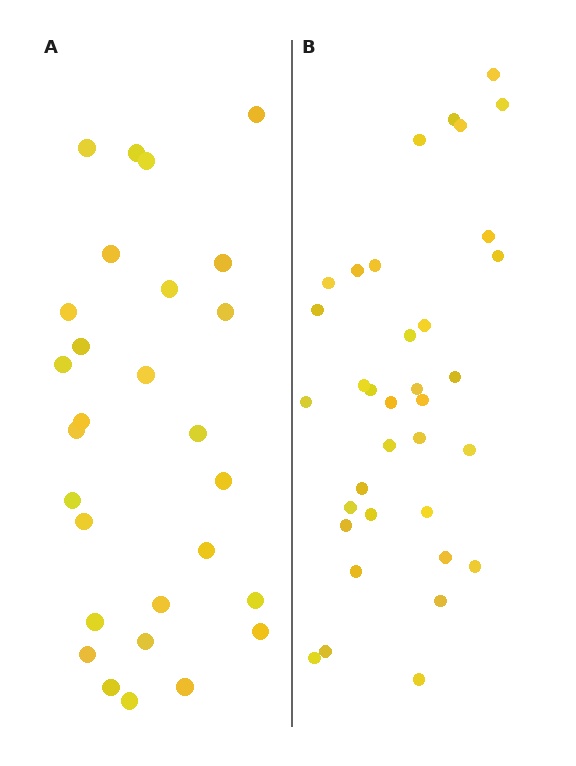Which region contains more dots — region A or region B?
Region B (the right region) has more dots.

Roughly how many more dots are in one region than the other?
Region B has roughly 8 or so more dots than region A.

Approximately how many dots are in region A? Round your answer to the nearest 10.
About 30 dots. (The exact count is 28, which rounds to 30.)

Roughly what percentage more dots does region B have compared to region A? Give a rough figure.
About 25% more.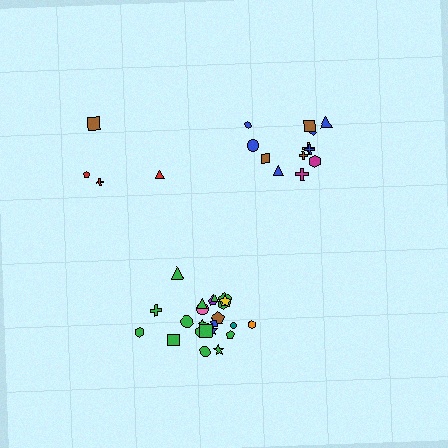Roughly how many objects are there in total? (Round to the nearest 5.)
Roughly 40 objects in total.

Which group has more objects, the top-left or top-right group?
The top-right group.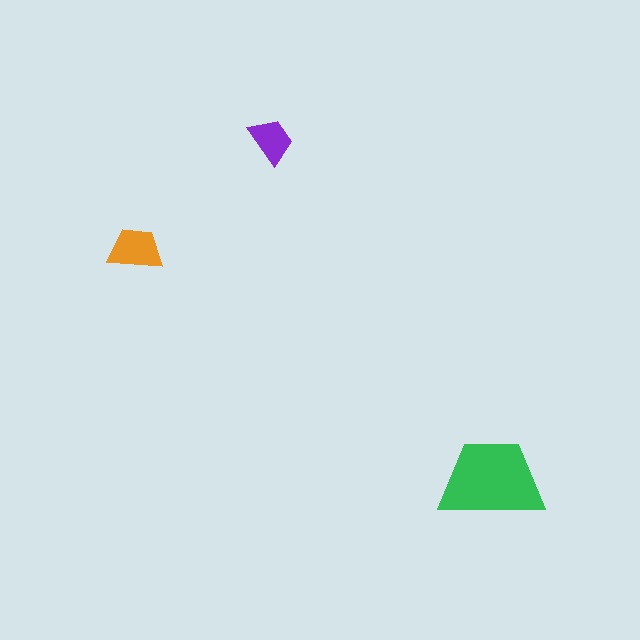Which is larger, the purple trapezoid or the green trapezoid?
The green one.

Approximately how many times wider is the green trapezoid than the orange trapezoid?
About 2 times wider.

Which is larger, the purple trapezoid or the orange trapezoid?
The orange one.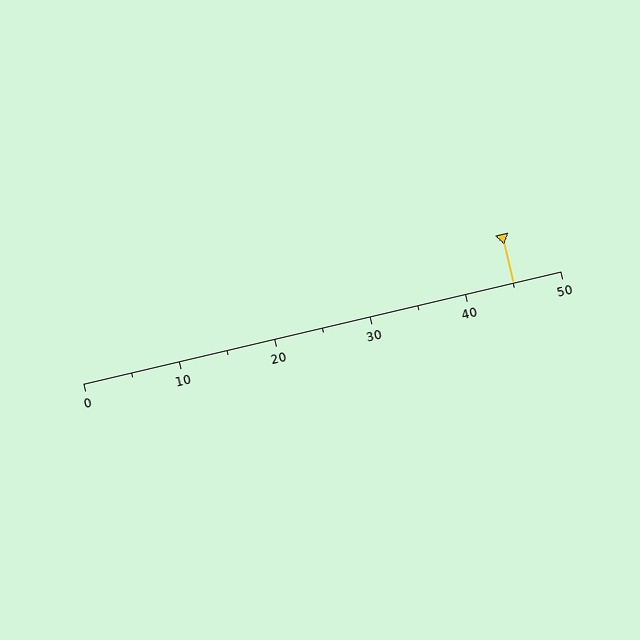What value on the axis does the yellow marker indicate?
The marker indicates approximately 45.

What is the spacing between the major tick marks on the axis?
The major ticks are spaced 10 apart.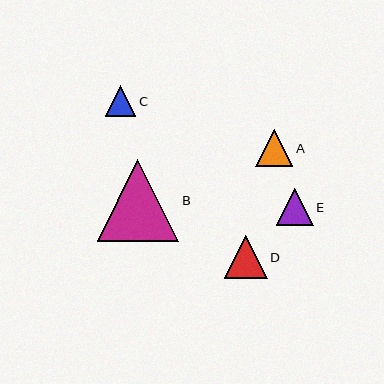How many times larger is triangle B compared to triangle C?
Triangle B is approximately 2.7 times the size of triangle C.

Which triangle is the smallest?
Triangle C is the smallest with a size of approximately 30 pixels.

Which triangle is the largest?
Triangle B is the largest with a size of approximately 82 pixels.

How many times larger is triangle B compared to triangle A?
Triangle B is approximately 2.2 times the size of triangle A.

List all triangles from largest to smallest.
From largest to smallest: B, D, A, E, C.